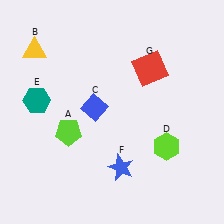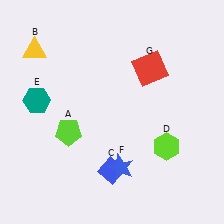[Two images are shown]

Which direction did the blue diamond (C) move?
The blue diamond (C) moved down.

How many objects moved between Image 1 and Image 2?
1 object moved between the two images.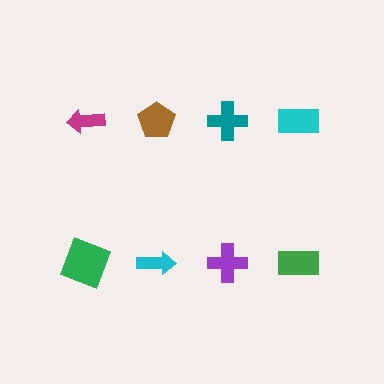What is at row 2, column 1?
A green square.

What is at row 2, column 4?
A green rectangle.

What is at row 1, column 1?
A magenta arrow.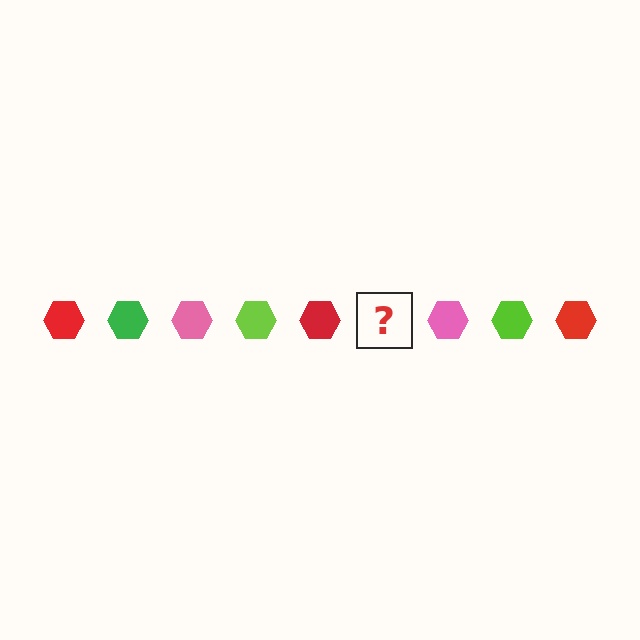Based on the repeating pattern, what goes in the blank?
The blank should be a green hexagon.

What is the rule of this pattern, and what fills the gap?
The rule is that the pattern cycles through red, green, pink, lime hexagons. The gap should be filled with a green hexagon.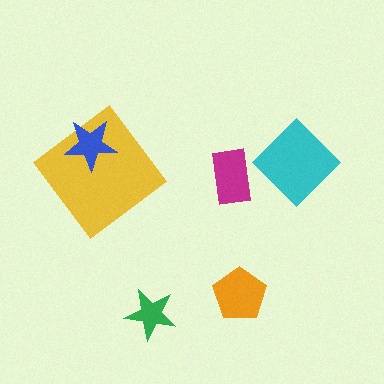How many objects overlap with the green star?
0 objects overlap with the green star.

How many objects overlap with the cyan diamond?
0 objects overlap with the cyan diamond.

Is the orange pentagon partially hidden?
No, no other shape covers it.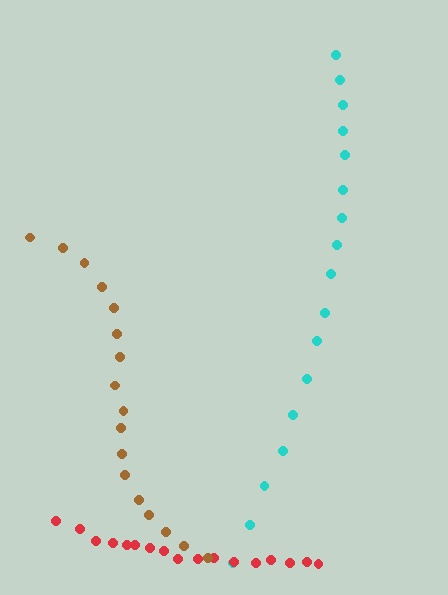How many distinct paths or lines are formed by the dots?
There are 3 distinct paths.